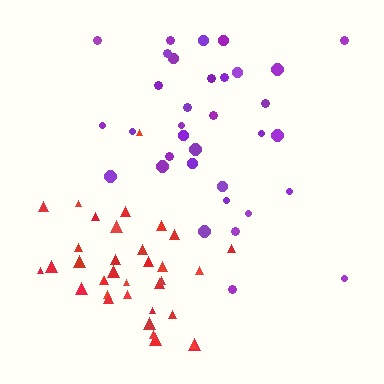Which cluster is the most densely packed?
Red.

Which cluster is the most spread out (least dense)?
Purple.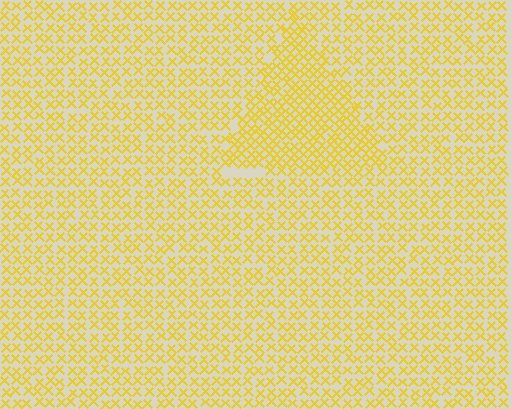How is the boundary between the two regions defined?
The boundary is defined by a change in element density (approximately 1.6x ratio). All elements are the same color, size, and shape.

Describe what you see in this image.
The image contains small yellow elements arranged at two different densities. A triangle-shaped region is visible where the elements are more densely packed than the surrounding area.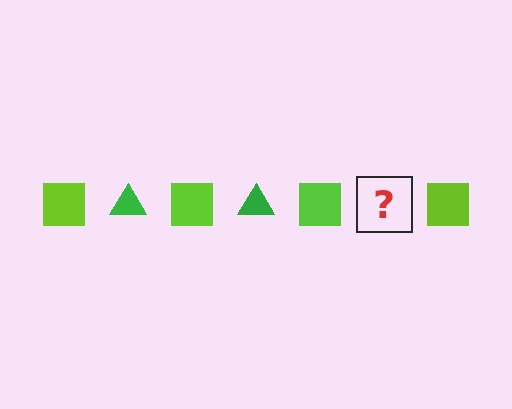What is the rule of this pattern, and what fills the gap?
The rule is that the pattern alternates between lime square and green triangle. The gap should be filled with a green triangle.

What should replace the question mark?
The question mark should be replaced with a green triangle.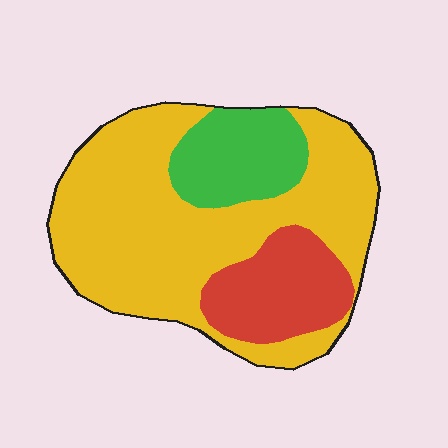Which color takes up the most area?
Yellow, at roughly 65%.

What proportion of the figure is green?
Green takes up about one sixth (1/6) of the figure.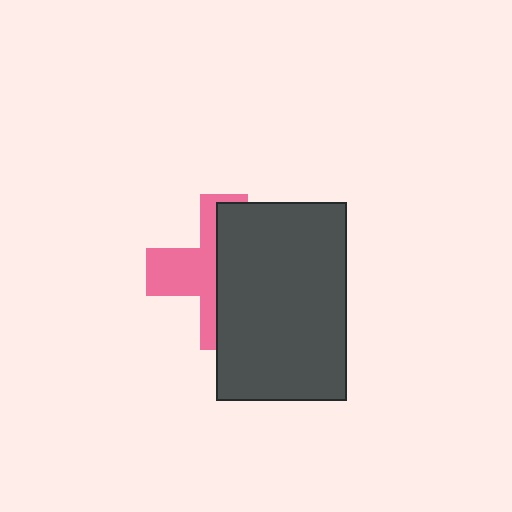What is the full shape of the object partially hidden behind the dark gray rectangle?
The partially hidden object is a pink cross.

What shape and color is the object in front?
The object in front is a dark gray rectangle.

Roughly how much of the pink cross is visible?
A small part of it is visible (roughly 42%).